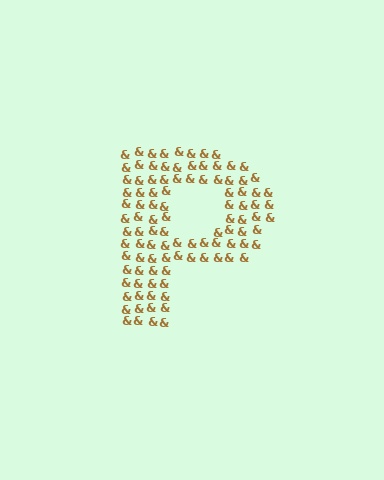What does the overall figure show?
The overall figure shows the letter P.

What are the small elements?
The small elements are ampersands.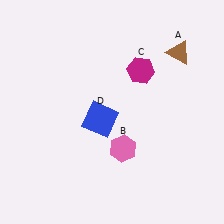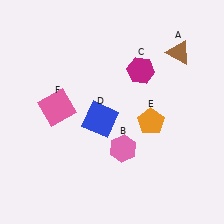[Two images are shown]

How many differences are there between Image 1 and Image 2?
There are 2 differences between the two images.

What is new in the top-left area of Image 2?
A pink square (F) was added in the top-left area of Image 2.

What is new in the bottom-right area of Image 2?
An orange pentagon (E) was added in the bottom-right area of Image 2.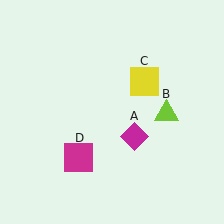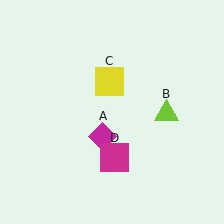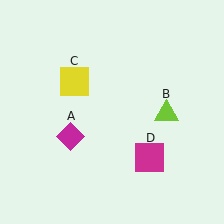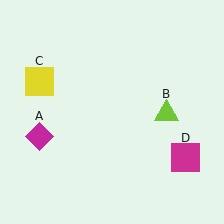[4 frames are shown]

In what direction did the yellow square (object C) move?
The yellow square (object C) moved left.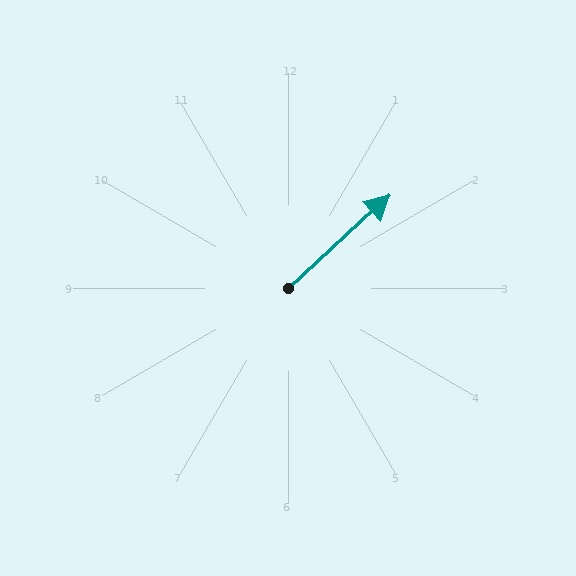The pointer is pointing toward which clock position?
Roughly 2 o'clock.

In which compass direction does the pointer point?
Northeast.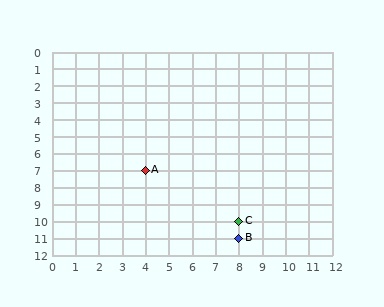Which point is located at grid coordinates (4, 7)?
Point A is at (4, 7).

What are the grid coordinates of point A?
Point A is at grid coordinates (4, 7).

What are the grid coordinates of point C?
Point C is at grid coordinates (8, 10).